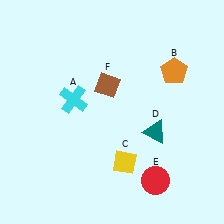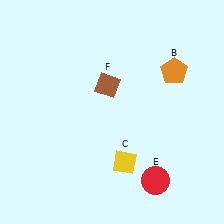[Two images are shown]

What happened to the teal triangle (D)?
The teal triangle (D) was removed in Image 2. It was in the bottom-right area of Image 1.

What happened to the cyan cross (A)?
The cyan cross (A) was removed in Image 2. It was in the top-left area of Image 1.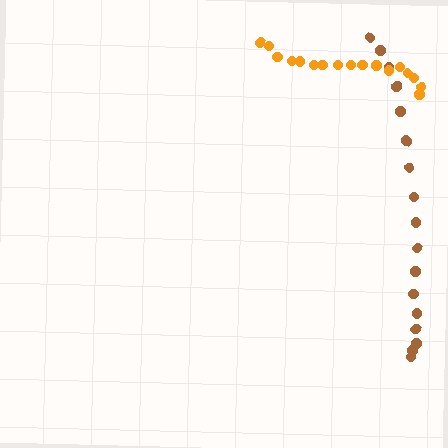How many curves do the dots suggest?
There are 2 distinct paths.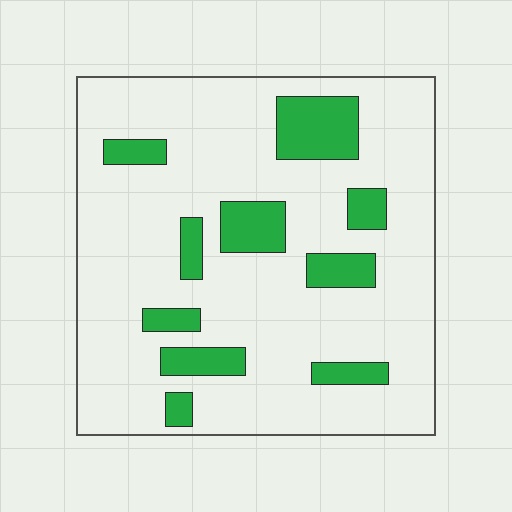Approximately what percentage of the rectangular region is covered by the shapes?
Approximately 15%.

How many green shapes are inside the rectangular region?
10.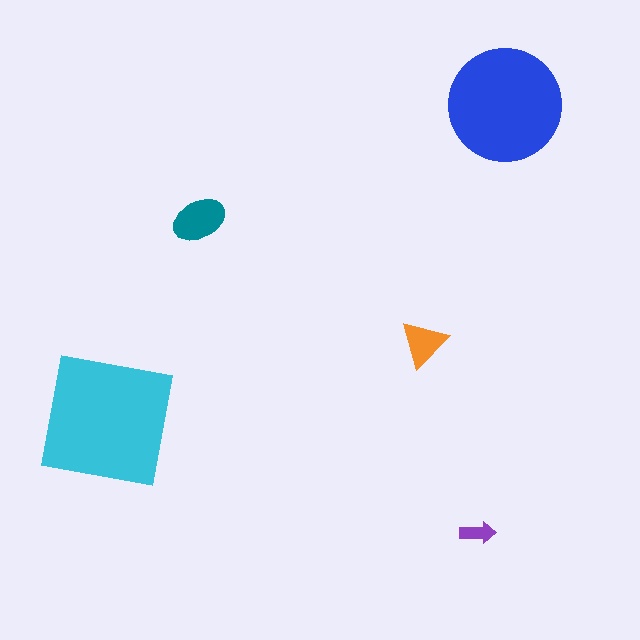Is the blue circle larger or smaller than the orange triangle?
Larger.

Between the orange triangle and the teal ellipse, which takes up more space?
The teal ellipse.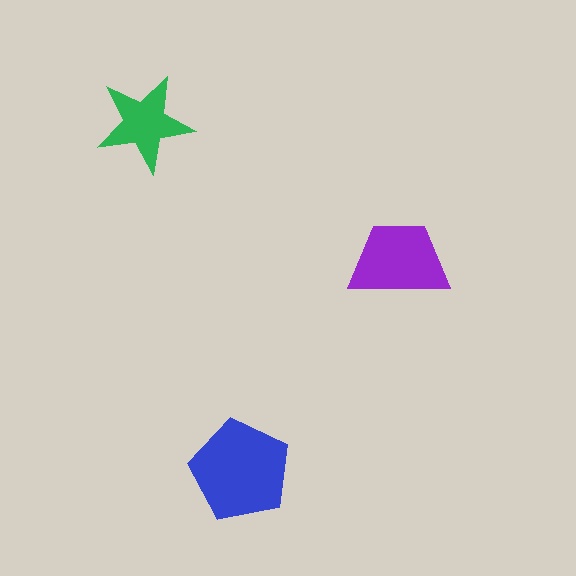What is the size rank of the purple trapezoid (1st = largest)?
2nd.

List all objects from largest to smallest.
The blue pentagon, the purple trapezoid, the green star.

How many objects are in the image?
There are 3 objects in the image.